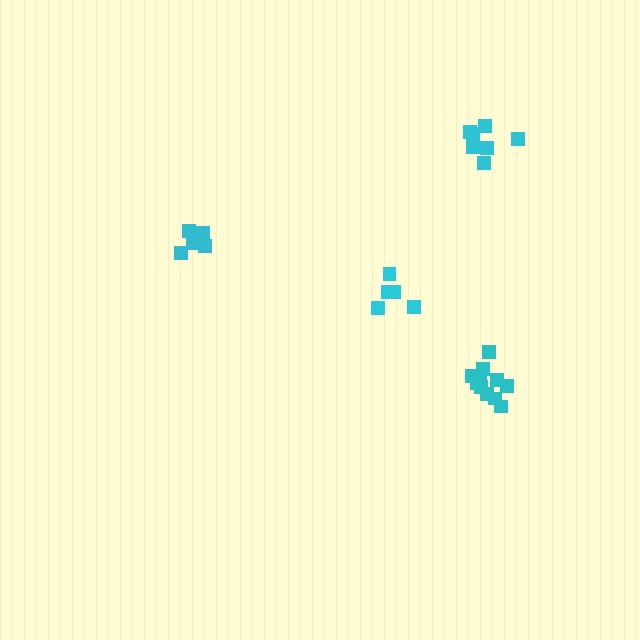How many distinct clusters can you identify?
There are 4 distinct clusters.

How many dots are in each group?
Group 1: 6 dots, Group 2: 5 dots, Group 3: 11 dots, Group 4: 7 dots (29 total).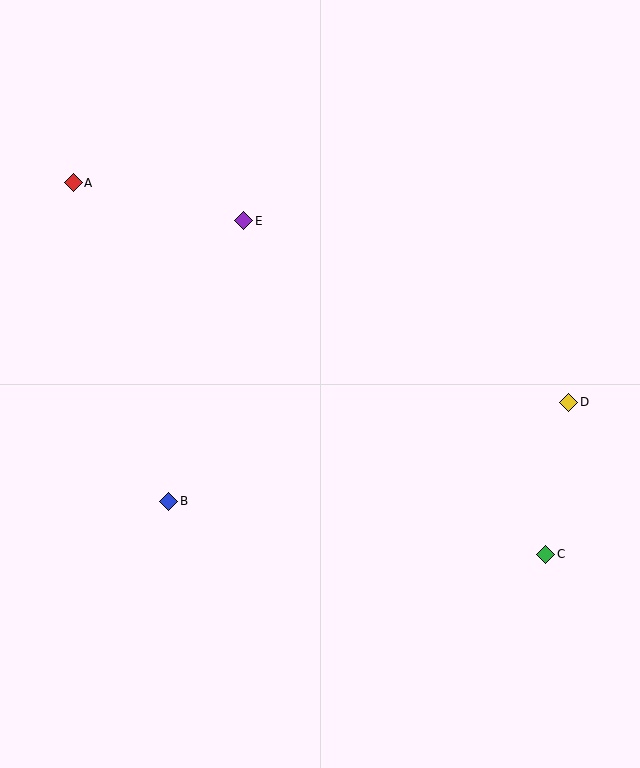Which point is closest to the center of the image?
Point E at (244, 221) is closest to the center.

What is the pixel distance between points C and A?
The distance between C and A is 601 pixels.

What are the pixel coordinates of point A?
Point A is at (73, 183).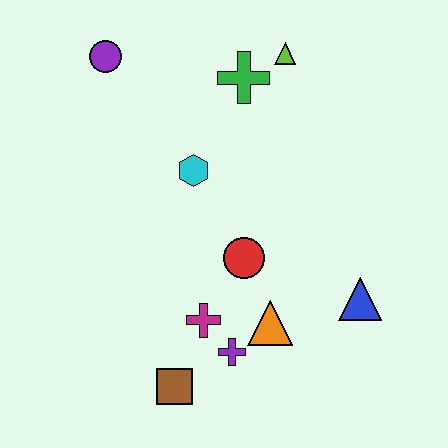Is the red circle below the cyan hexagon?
Yes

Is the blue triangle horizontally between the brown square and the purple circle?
No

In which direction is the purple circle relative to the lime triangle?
The purple circle is to the left of the lime triangle.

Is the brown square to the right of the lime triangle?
No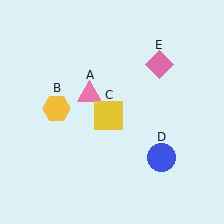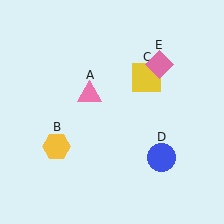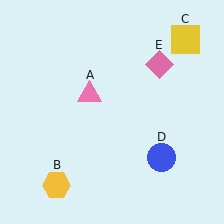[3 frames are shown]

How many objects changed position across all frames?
2 objects changed position: yellow hexagon (object B), yellow square (object C).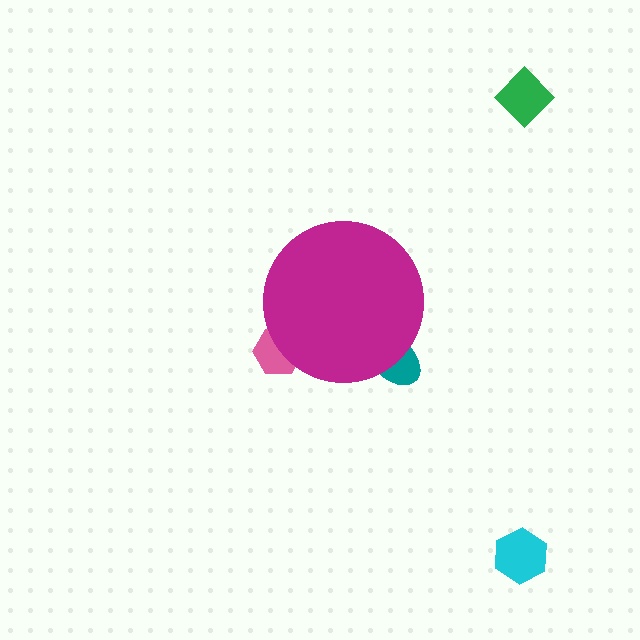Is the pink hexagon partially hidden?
Yes, the pink hexagon is partially hidden behind the magenta circle.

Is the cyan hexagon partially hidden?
No, the cyan hexagon is fully visible.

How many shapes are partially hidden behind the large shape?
2 shapes are partially hidden.